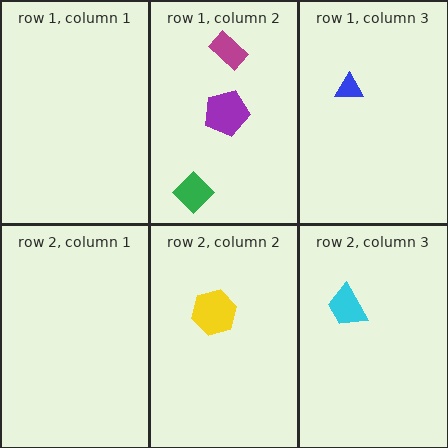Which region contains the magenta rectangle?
The row 1, column 2 region.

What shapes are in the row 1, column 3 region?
The blue triangle.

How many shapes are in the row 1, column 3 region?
1.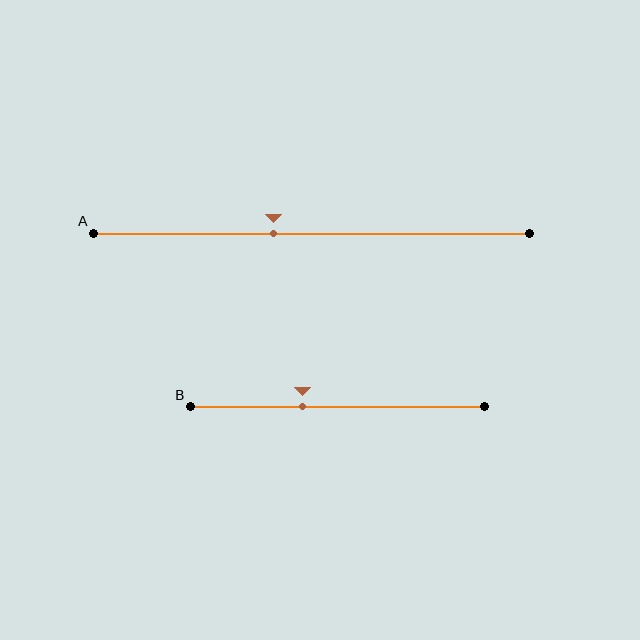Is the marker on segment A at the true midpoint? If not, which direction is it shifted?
No, the marker on segment A is shifted to the left by about 9% of the segment length.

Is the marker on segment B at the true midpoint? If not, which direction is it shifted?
No, the marker on segment B is shifted to the left by about 12% of the segment length.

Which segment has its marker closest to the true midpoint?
Segment A has its marker closest to the true midpoint.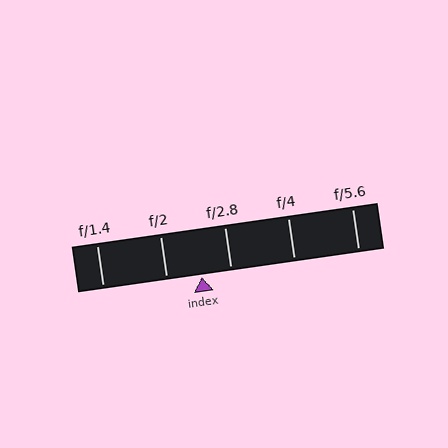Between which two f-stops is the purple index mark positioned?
The index mark is between f/2 and f/2.8.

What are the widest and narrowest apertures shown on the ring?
The widest aperture shown is f/1.4 and the narrowest is f/5.6.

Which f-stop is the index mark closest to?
The index mark is closest to f/2.8.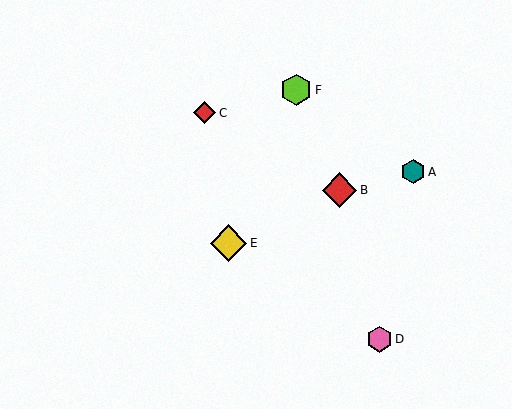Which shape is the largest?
The yellow diamond (labeled E) is the largest.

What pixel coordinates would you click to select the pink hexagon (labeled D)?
Click at (379, 339) to select the pink hexagon D.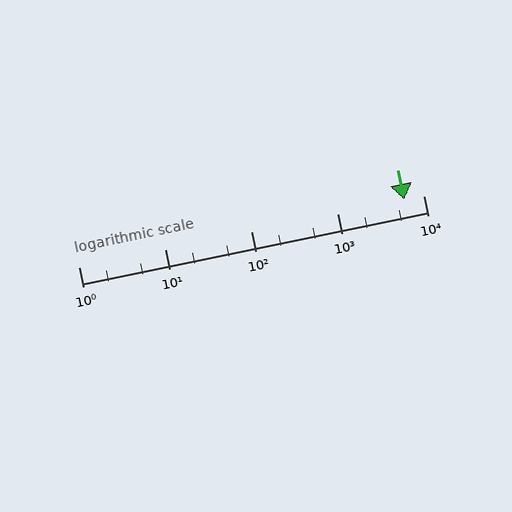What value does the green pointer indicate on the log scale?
The pointer indicates approximately 6000.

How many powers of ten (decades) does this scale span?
The scale spans 4 decades, from 1 to 10000.